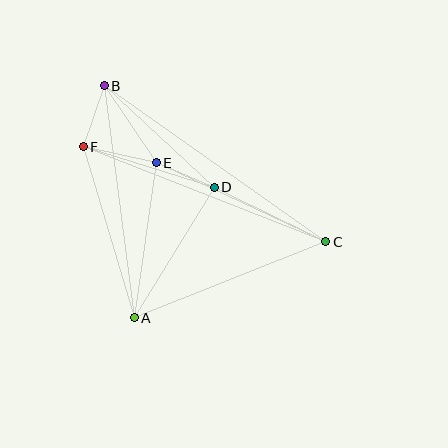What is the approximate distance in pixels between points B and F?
The distance between B and F is approximately 65 pixels.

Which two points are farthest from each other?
Points B and C are farthest from each other.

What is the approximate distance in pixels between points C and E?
The distance between C and E is approximately 187 pixels.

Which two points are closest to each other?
Points D and E are closest to each other.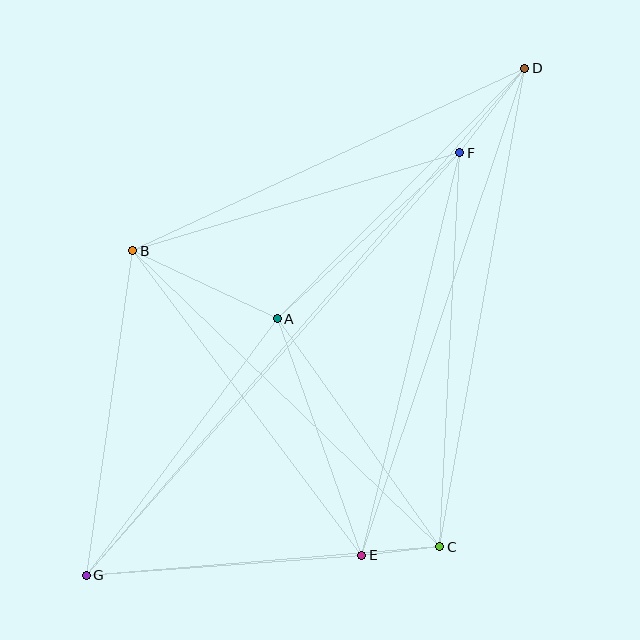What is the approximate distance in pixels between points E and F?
The distance between E and F is approximately 414 pixels.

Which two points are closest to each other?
Points C and E are closest to each other.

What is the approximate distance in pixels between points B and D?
The distance between B and D is approximately 432 pixels.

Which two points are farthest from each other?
Points D and G are farthest from each other.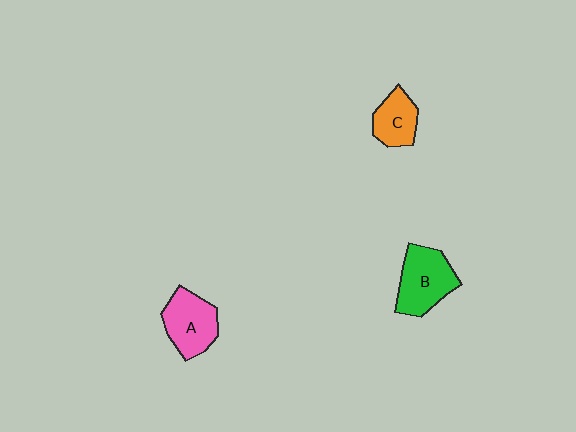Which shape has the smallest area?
Shape C (orange).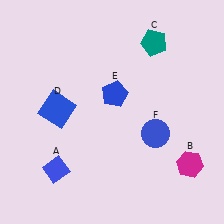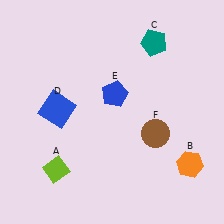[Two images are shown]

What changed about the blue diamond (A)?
In Image 1, A is blue. In Image 2, it changed to lime.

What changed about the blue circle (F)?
In Image 1, F is blue. In Image 2, it changed to brown.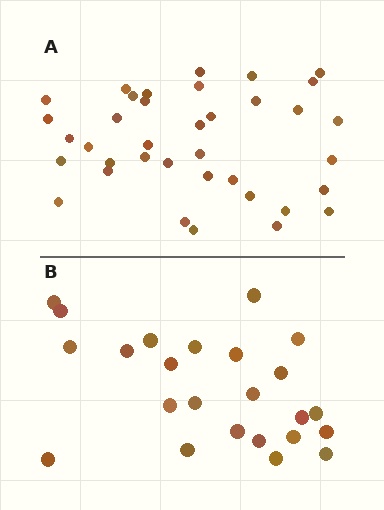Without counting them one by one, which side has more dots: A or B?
Region A (the top region) has more dots.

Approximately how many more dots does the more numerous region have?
Region A has approximately 15 more dots than region B.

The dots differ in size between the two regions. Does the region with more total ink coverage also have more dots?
No. Region B has more total ink coverage because its dots are larger, but region A actually contains more individual dots. Total area can be misleading — the number of items is what matters here.